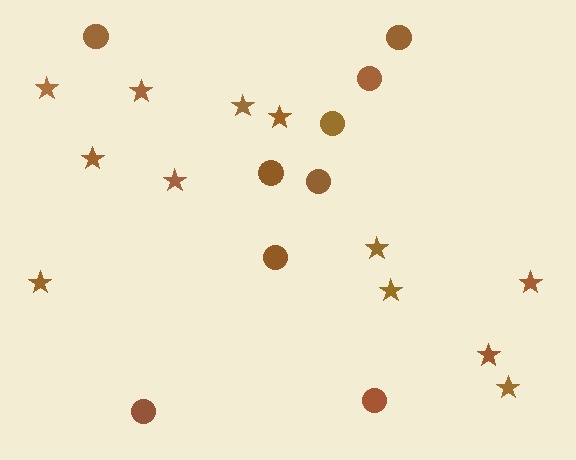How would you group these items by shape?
There are 2 groups: one group of circles (9) and one group of stars (12).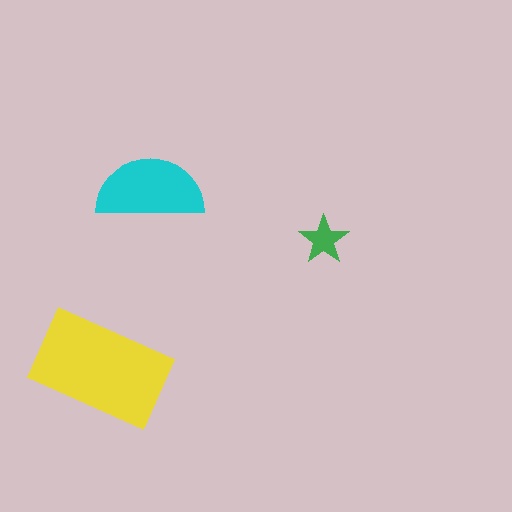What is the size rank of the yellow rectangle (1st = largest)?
1st.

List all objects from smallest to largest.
The green star, the cyan semicircle, the yellow rectangle.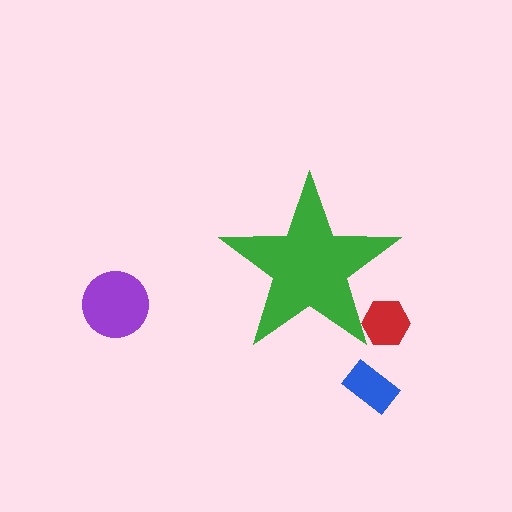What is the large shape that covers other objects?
A green star.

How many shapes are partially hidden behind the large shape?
1 shape is partially hidden.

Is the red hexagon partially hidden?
Yes, the red hexagon is partially hidden behind the green star.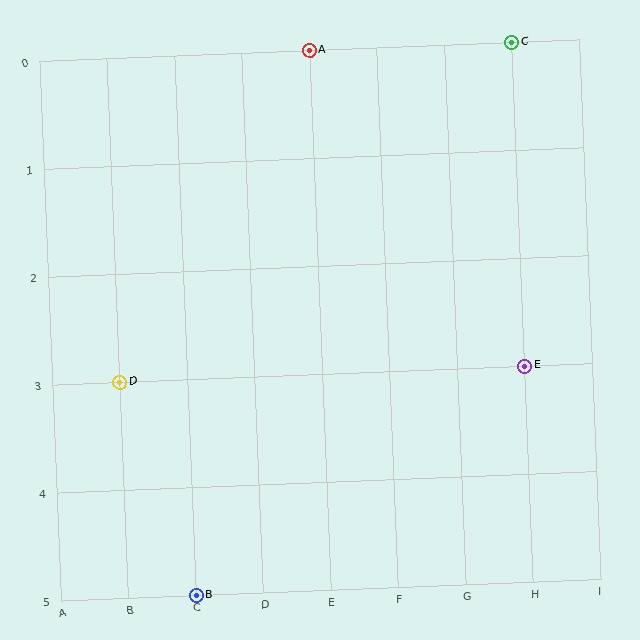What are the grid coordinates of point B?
Point B is at grid coordinates (C, 5).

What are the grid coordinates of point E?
Point E is at grid coordinates (H, 3).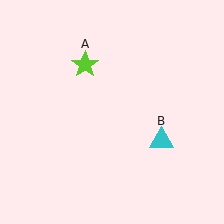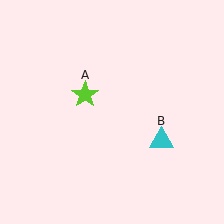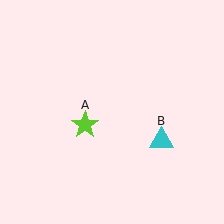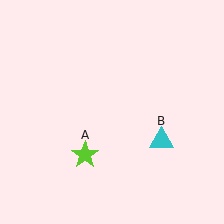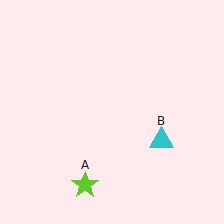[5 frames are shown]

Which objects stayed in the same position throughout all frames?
Cyan triangle (object B) remained stationary.